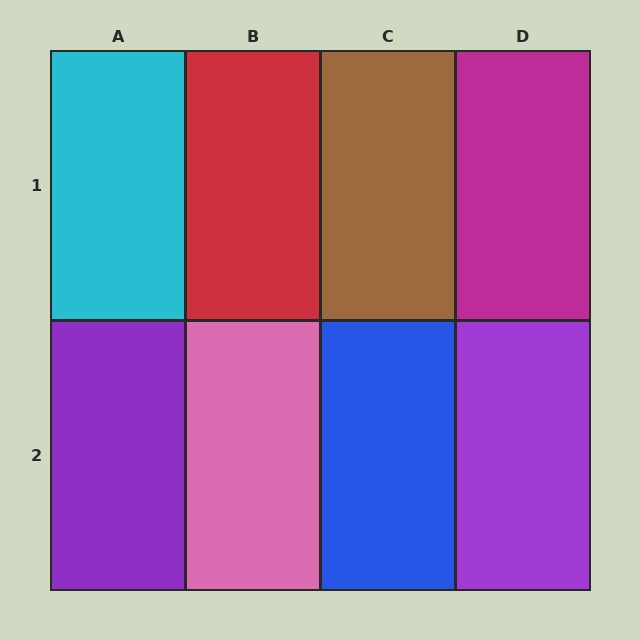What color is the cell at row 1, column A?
Cyan.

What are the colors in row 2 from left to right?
Purple, pink, blue, purple.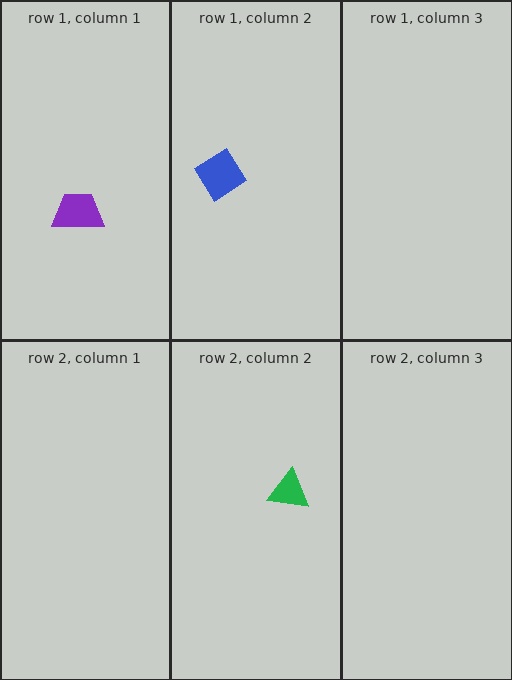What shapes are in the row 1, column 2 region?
The blue diamond.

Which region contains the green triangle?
The row 2, column 2 region.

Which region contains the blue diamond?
The row 1, column 2 region.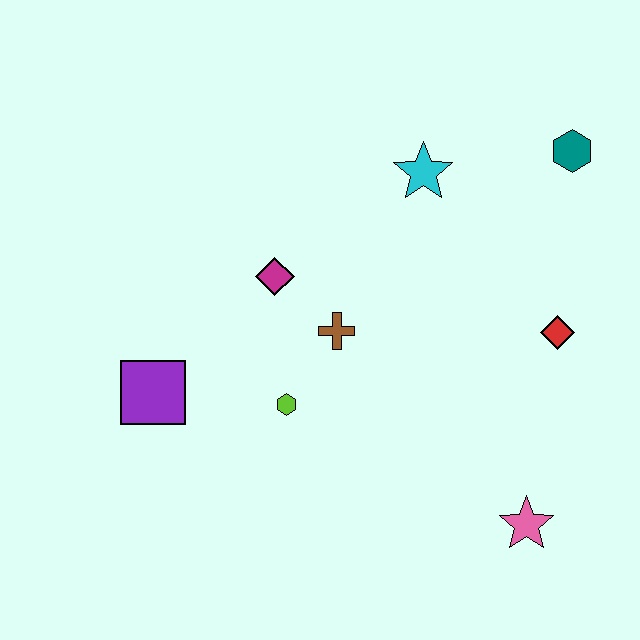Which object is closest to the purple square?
The lime hexagon is closest to the purple square.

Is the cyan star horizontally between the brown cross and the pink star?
Yes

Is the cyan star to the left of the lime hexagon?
No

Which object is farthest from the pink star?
The purple square is farthest from the pink star.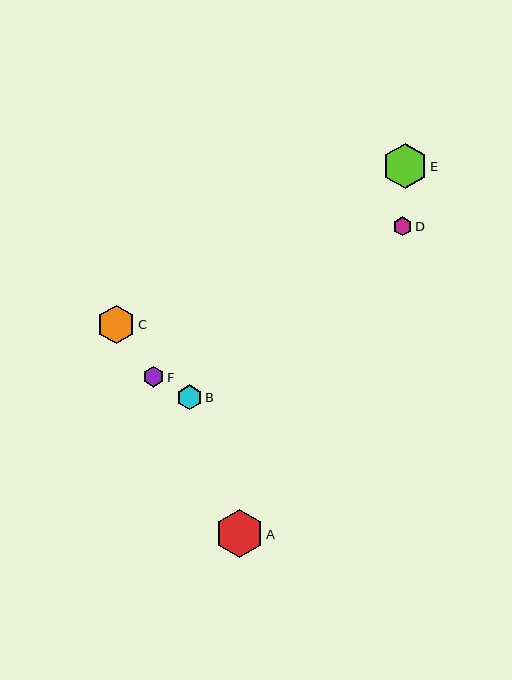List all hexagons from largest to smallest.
From largest to smallest: A, E, C, B, F, D.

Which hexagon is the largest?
Hexagon A is the largest with a size of approximately 48 pixels.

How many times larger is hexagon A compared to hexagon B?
Hexagon A is approximately 1.9 times the size of hexagon B.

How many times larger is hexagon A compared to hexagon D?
Hexagon A is approximately 2.5 times the size of hexagon D.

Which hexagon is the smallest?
Hexagon D is the smallest with a size of approximately 19 pixels.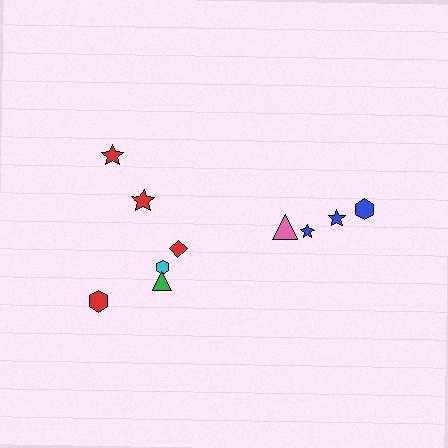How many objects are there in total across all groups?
There are 10 objects.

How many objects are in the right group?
There are 4 objects.